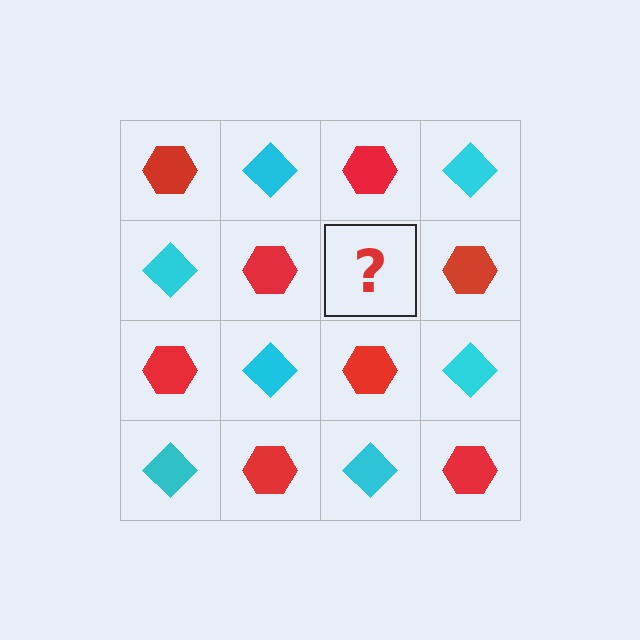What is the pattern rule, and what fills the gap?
The rule is that it alternates red hexagon and cyan diamond in a checkerboard pattern. The gap should be filled with a cyan diamond.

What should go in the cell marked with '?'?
The missing cell should contain a cyan diamond.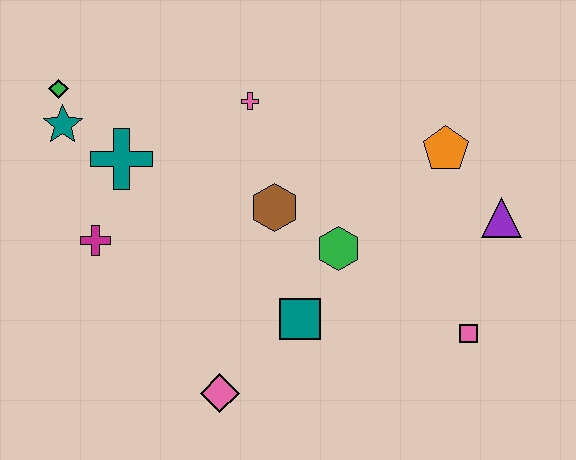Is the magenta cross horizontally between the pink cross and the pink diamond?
No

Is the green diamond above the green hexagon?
Yes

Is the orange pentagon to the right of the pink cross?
Yes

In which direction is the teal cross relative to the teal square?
The teal cross is to the left of the teal square.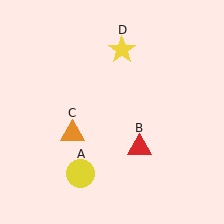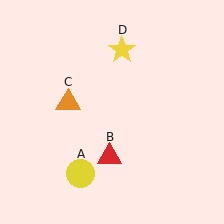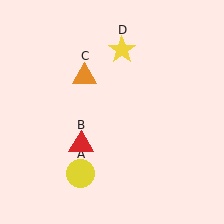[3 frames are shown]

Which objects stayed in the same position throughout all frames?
Yellow circle (object A) and yellow star (object D) remained stationary.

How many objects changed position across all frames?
2 objects changed position: red triangle (object B), orange triangle (object C).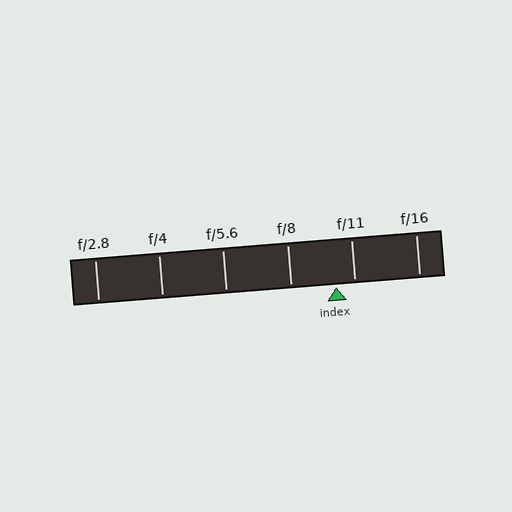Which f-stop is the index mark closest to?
The index mark is closest to f/11.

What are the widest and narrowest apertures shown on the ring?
The widest aperture shown is f/2.8 and the narrowest is f/16.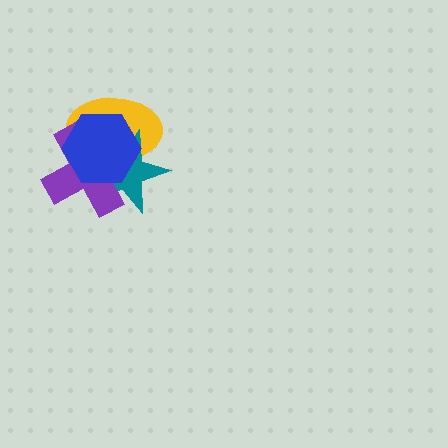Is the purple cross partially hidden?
Yes, it is partially covered by another shape.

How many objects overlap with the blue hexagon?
3 objects overlap with the blue hexagon.